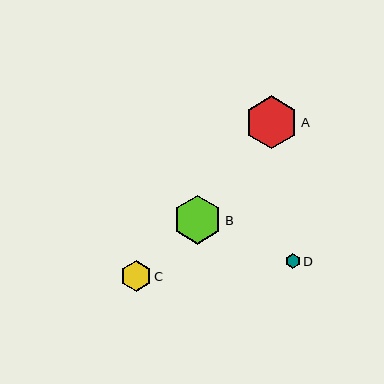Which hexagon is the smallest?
Hexagon D is the smallest with a size of approximately 15 pixels.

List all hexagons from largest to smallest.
From largest to smallest: A, B, C, D.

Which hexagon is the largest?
Hexagon A is the largest with a size of approximately 53 pixels.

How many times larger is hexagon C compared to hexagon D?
Hexagon C is approximately 2.0 times the size of hexagon D.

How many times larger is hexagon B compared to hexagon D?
Hexagon B is approximately 3.2 times the size of hexagon D.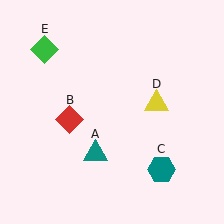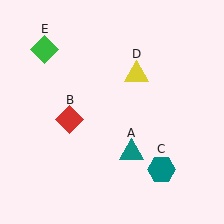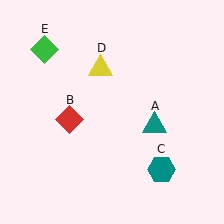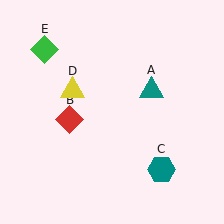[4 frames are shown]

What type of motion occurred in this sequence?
The teal triangle (object A), yellow triangle (object D) rotated counterclockwise around the center of the scene.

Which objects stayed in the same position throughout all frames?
Red diamond (object B) and teal hexagon (object C) and green diamond (object E) remained stationary.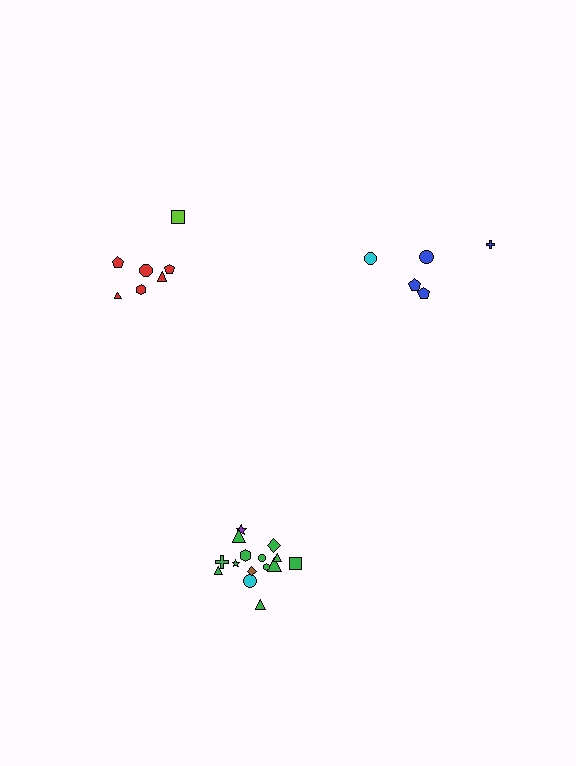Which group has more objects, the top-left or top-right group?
The top-left group.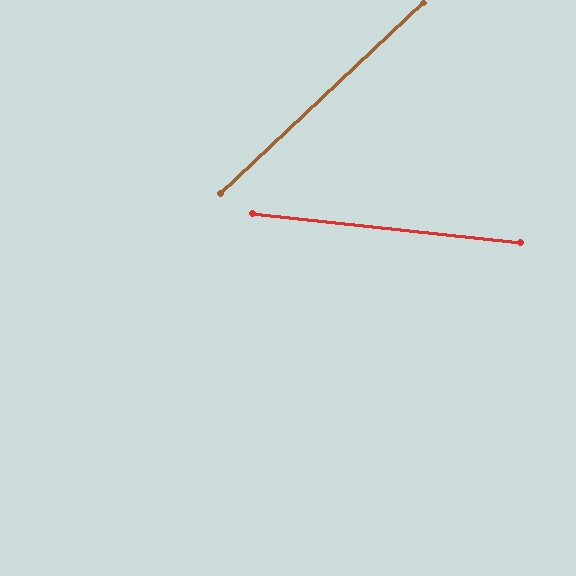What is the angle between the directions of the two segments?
Approximately 49 degrees.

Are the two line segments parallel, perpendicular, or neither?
Neither parallel nor perpendicular — they differ by about 49°.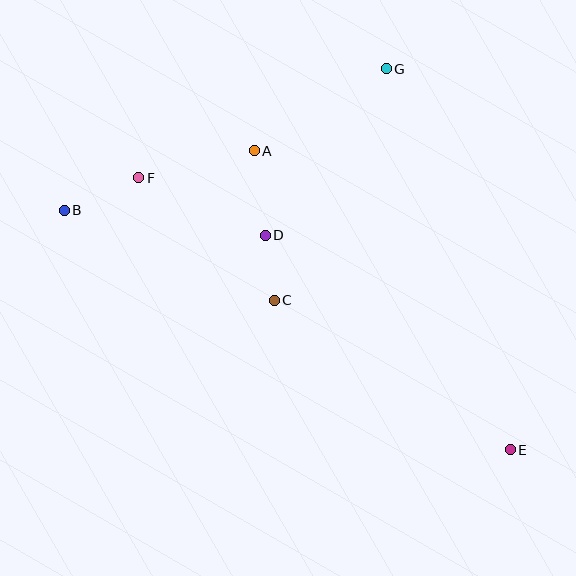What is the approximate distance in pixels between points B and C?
The distance between B and C is approximately 228 pixels.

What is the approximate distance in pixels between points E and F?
The distance between E and F is approximately 460 pixels.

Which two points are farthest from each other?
Points B and E are farthest from each other.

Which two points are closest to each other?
Points C and D are closest to each other.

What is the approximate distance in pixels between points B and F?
The distance between B and F is approximately 81 pixels.